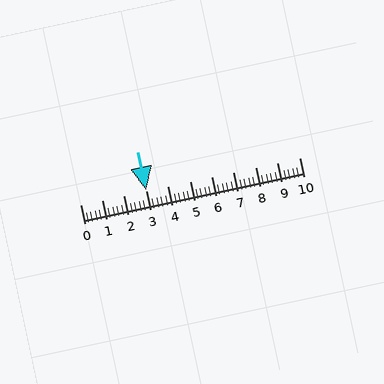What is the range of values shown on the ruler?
The ruler shows values from 0 to 10.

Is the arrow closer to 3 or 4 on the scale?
The arrow is closer to 3.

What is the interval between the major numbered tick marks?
The major tick marks are spaced 1 units apart.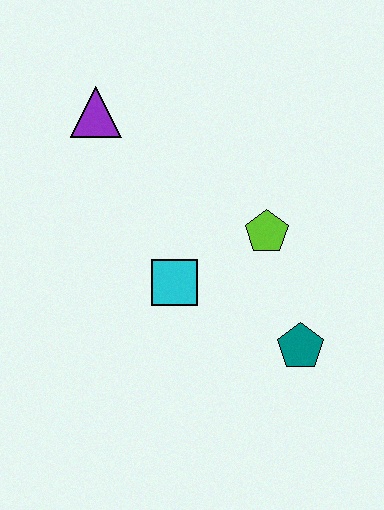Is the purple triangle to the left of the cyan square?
Yes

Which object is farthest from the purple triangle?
The teal pentagon is farthest from the purple triangle.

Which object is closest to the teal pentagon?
The lime pentagon is closest to the teal pentagon.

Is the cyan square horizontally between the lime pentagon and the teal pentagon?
No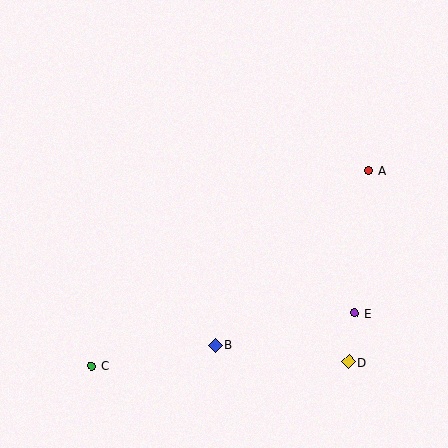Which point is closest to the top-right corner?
Point A is closest to the top-right corner.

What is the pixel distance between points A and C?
The distance between A and C is 339 pixels.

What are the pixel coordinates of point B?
Point B is at (215, 345).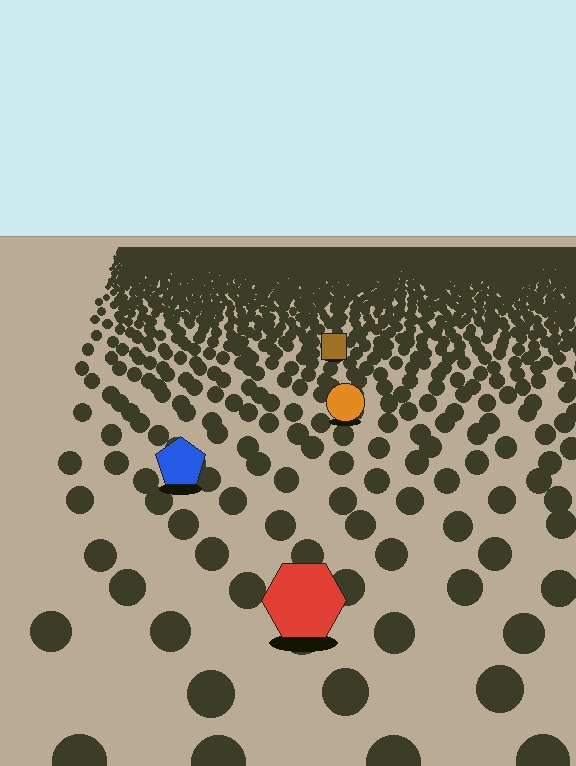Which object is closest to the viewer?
The red hexagon is closest. The texture marks near it are larger and more spread out.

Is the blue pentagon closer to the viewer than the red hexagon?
No. The red hexagon is closer — you can tell from the texture gradient: the ground texture is coarser near it.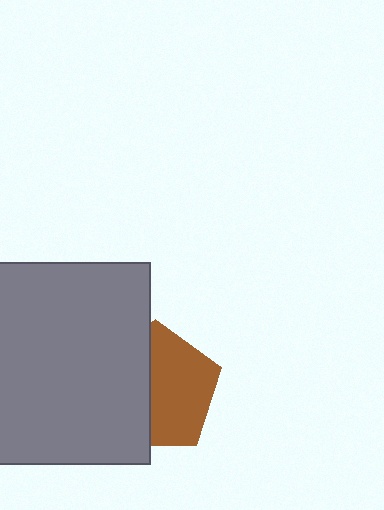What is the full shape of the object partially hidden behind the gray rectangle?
The partially hidden object is a brown pentagon.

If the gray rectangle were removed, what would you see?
You would see the complete brown pentagon.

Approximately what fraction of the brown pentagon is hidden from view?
Roughly 46% of the brown pentagon is hidden behind the gray rectangle.